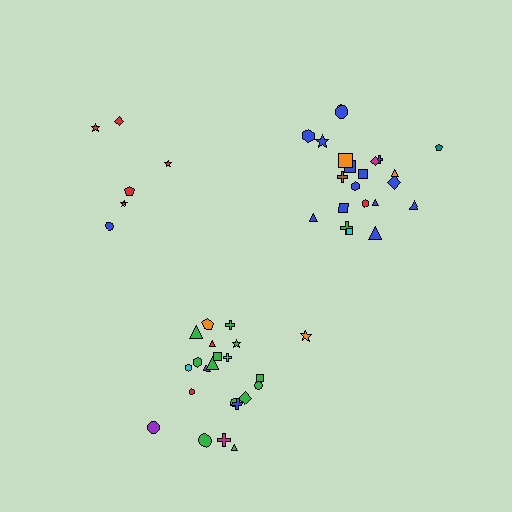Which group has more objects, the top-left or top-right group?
The top-right group.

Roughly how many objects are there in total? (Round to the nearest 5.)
Roughly 50 objects in total.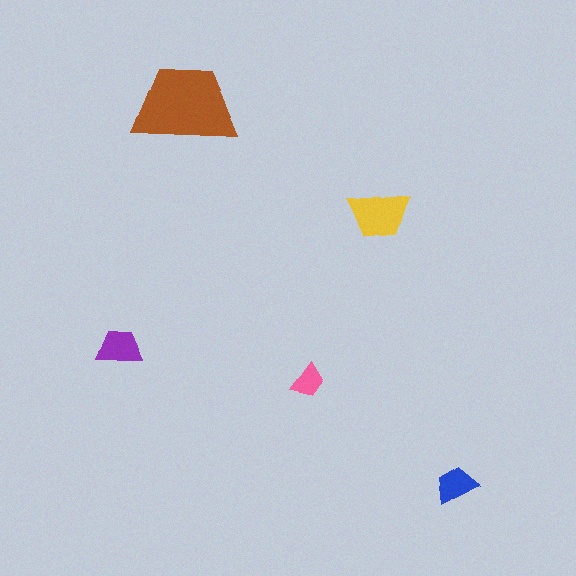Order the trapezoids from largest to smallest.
the brown one, the yellow one, the purple one, the blue one, the pink one.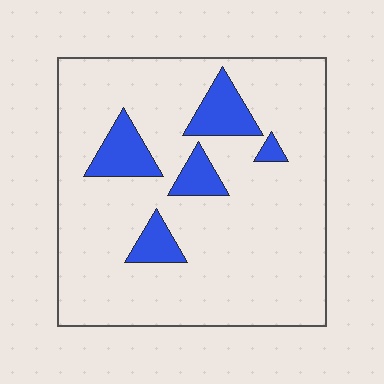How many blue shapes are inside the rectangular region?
5.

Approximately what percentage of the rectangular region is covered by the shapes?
Approximately 15%.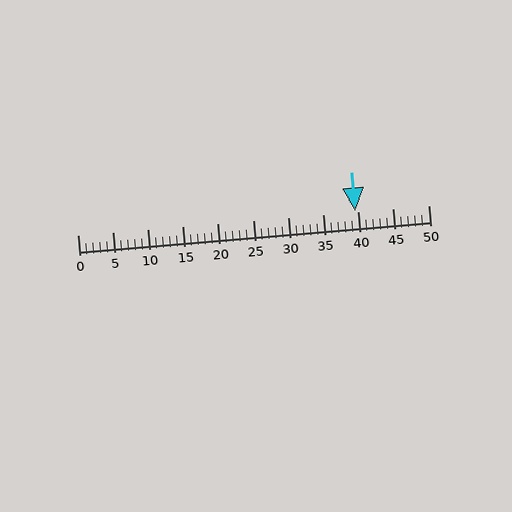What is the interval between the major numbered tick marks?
The major tick marks are spaced 5 units apart.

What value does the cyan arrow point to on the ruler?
The cyan arrow points to approximately 40.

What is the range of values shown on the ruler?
The ruler shows values from 0 to 50.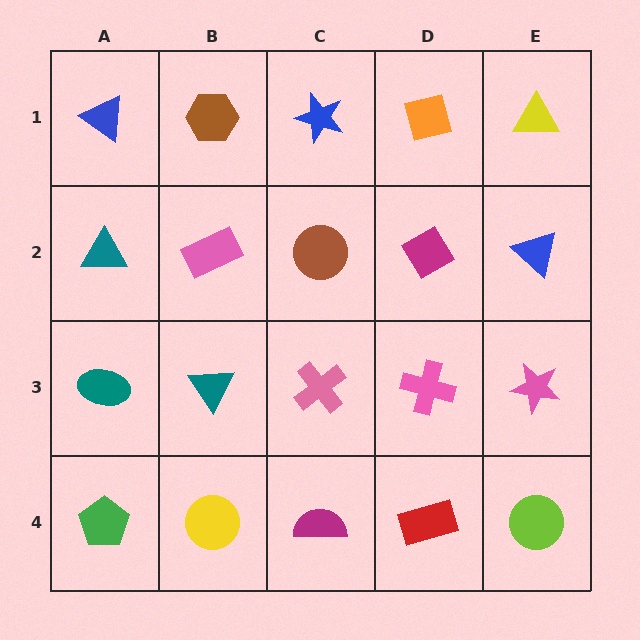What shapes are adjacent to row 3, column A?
A teal triangle (row 2, column A), a green pentagon (row 4, column A), a teal triangle (row 3, column B).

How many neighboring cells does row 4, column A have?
2.